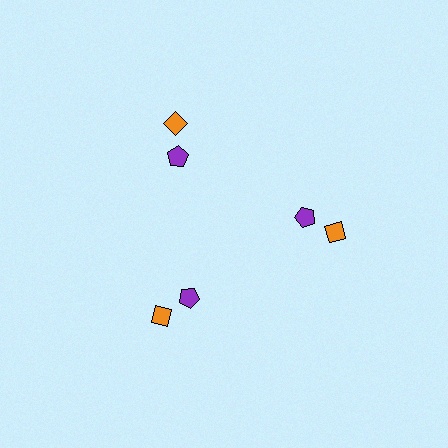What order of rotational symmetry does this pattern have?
This pattern has 3-fold rotational symmetry.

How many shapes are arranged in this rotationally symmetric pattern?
There are 6 shapes, arranged in 3 groups of 2.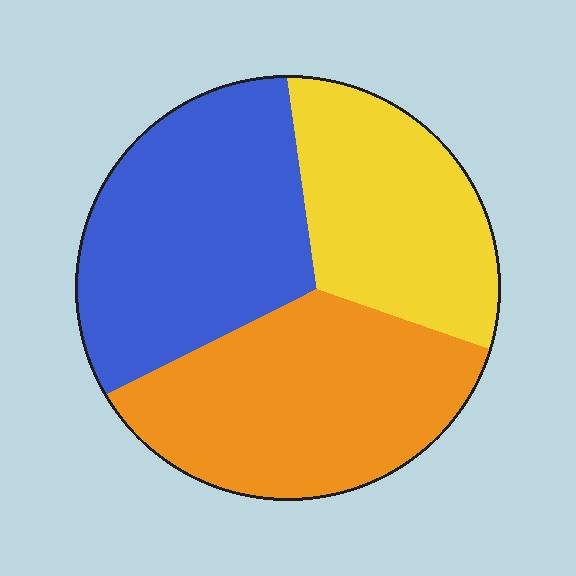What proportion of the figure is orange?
Orange takes up about three eighths (3/8) of the figure.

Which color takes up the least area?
Yellow, at roughly 25%.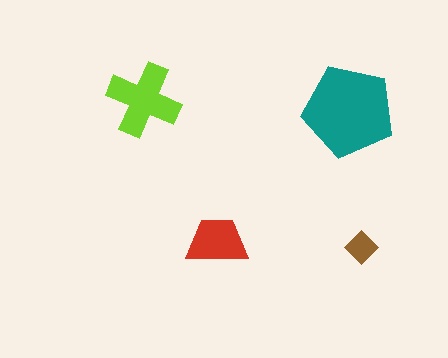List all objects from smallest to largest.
The brown diamond, the red trapezoid, the lime cross, the teal pentagon.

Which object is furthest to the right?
The brown diamond is rightmost.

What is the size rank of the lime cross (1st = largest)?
2nd.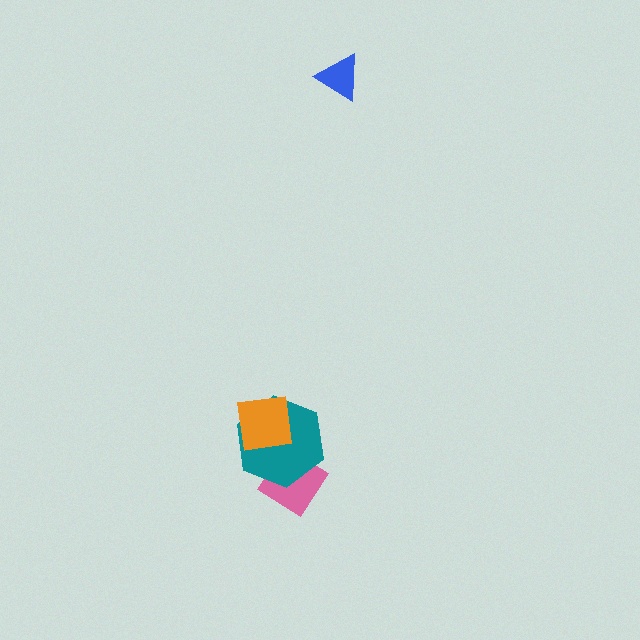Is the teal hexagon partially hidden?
Yes, it is partially covered by another shape.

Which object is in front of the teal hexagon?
The orange square is in front of the teal hexagon.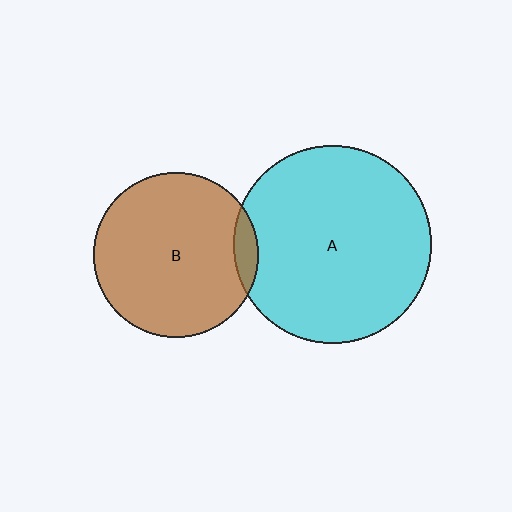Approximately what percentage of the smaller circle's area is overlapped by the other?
Approximately 5%.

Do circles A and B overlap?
Yes.